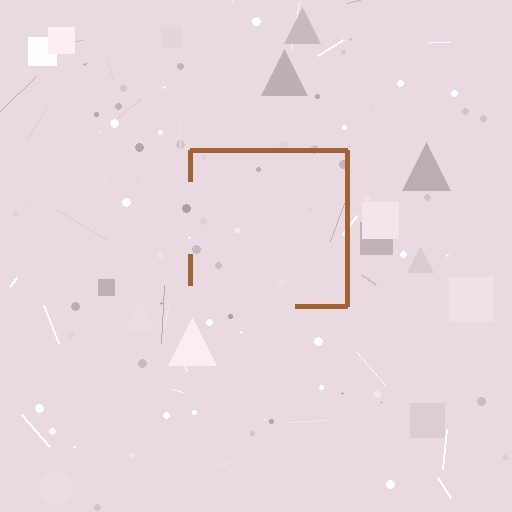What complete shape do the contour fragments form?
The contour fragments form a square.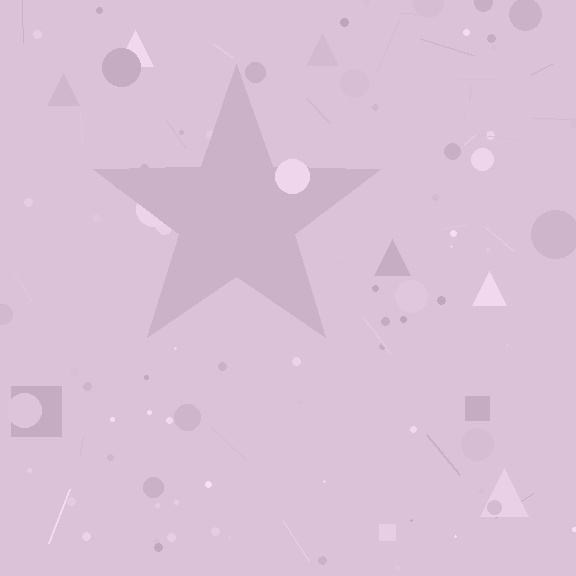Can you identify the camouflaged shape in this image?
The camouflaged shape is a star.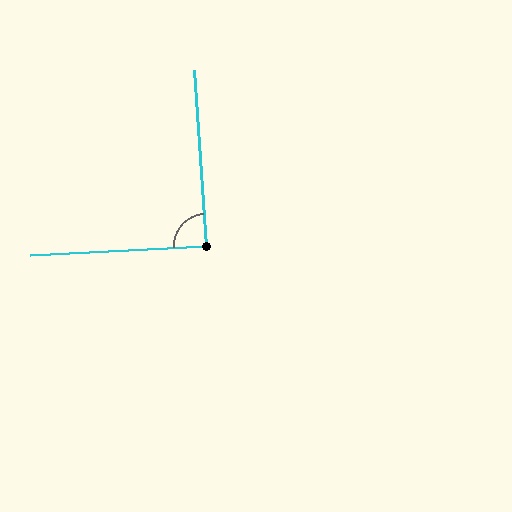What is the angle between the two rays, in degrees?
Approximately 89 degrees.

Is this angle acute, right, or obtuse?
It is approximately a right angle.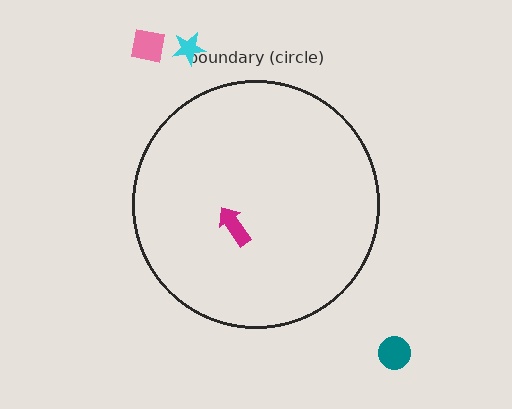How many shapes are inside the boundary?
1 inside, 3 outside.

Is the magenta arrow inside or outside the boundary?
Inside.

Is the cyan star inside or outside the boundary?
Outside.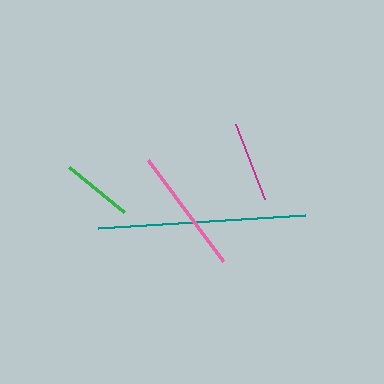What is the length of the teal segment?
The teal segment is approximately 207 pixels long.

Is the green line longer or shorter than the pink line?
The pink line is longer than the green line.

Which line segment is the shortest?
The green line is the shortest at approximately 70 pixels.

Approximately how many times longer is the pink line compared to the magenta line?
The pink line is approximately 1.6 times the length of the magenta line.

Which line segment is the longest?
The teal line is the longest at approximately 207 pixels.